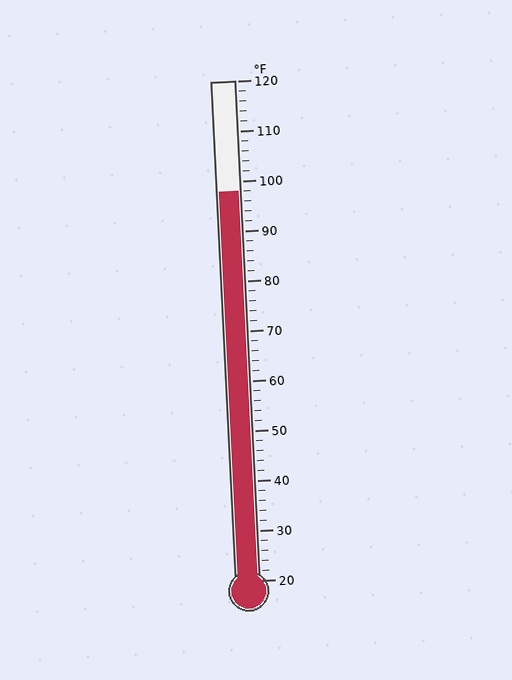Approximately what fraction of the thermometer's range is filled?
The thermometer is filled to approximately 80% of its range.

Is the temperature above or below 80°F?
The temperature is above 80°F.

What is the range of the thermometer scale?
The thermometer scale ranges from 20°F to 120°F.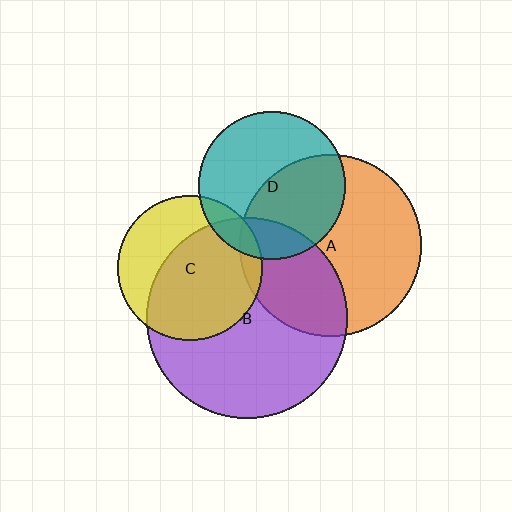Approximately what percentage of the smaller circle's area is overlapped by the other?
Approximately 45%.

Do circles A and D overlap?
Yes.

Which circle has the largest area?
Circle B (purple).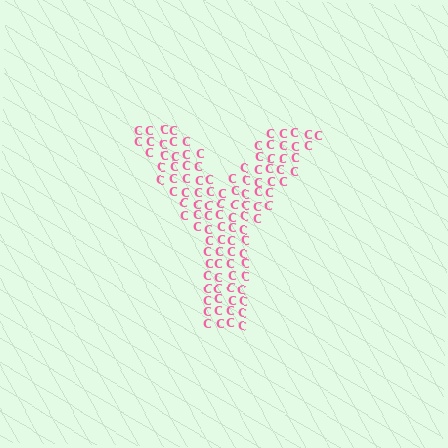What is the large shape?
The large shape is the letter Y.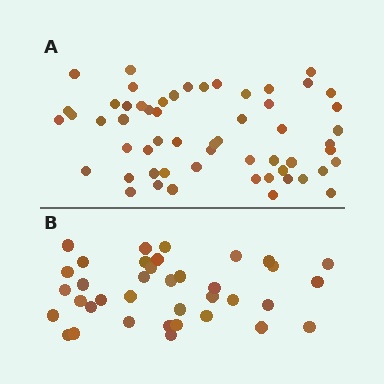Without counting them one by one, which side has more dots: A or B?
Region A (the top region) has more dots.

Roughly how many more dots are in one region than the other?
Region A has approximately 20 more dots than region B.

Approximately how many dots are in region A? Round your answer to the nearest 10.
About 60 dots. (The exact count is 57, which rounds to 60.)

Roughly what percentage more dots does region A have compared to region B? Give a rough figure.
About 55% more.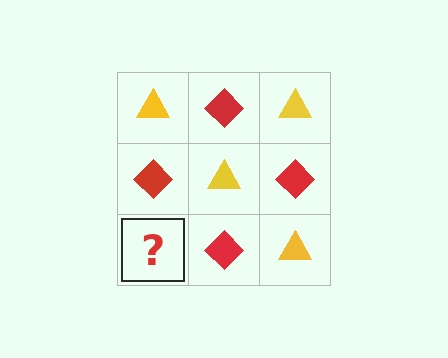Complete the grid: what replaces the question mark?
The question mark should be replaced with a yellow triangle.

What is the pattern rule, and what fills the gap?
The rule is that it alternates yellow triangle and red diamond in a checkerboard pattern. The gap should be filled with a yellow triangle.